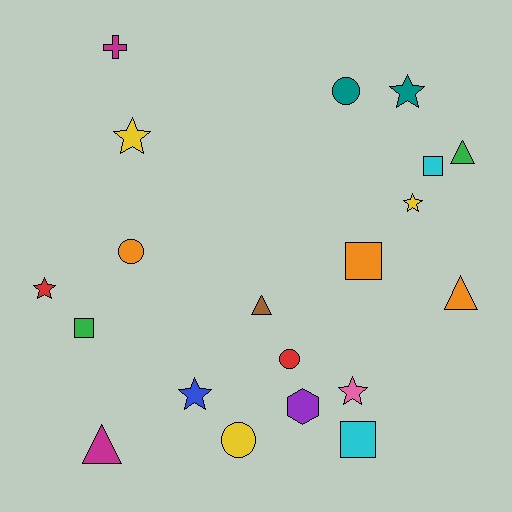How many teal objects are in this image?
There are 2 teal objects.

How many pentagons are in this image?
There are no pentagons.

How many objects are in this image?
There are 20 objects.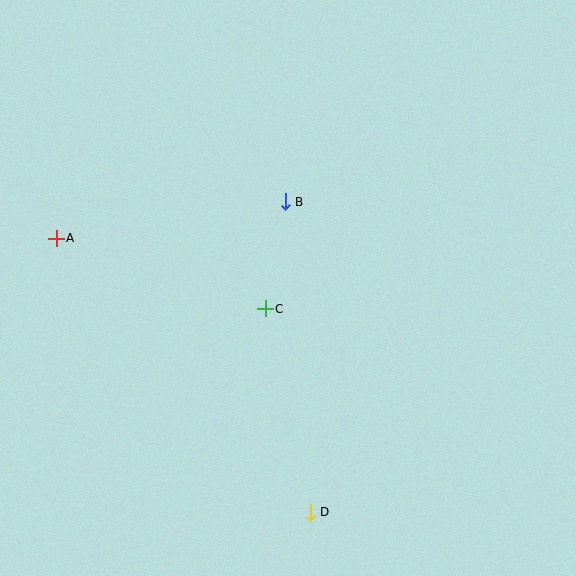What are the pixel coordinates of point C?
Point C is at (265, 309).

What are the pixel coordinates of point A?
Point A is at (56, 238).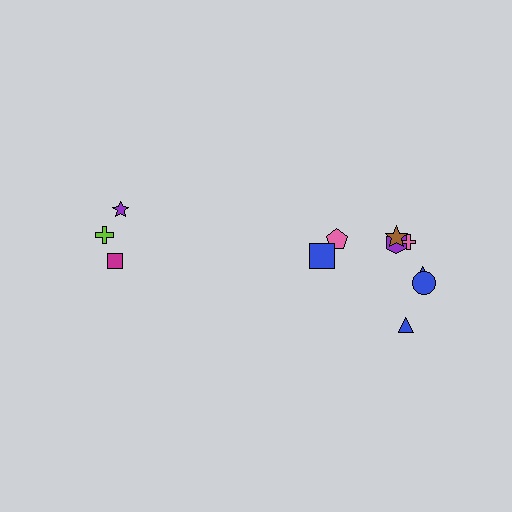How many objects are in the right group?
There are 8 objects.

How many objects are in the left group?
There are 3 objects.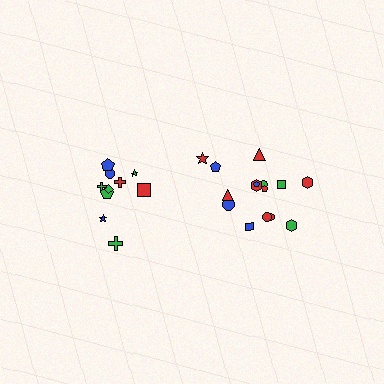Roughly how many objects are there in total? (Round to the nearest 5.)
Roughly 25 objects in total.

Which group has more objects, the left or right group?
The right group.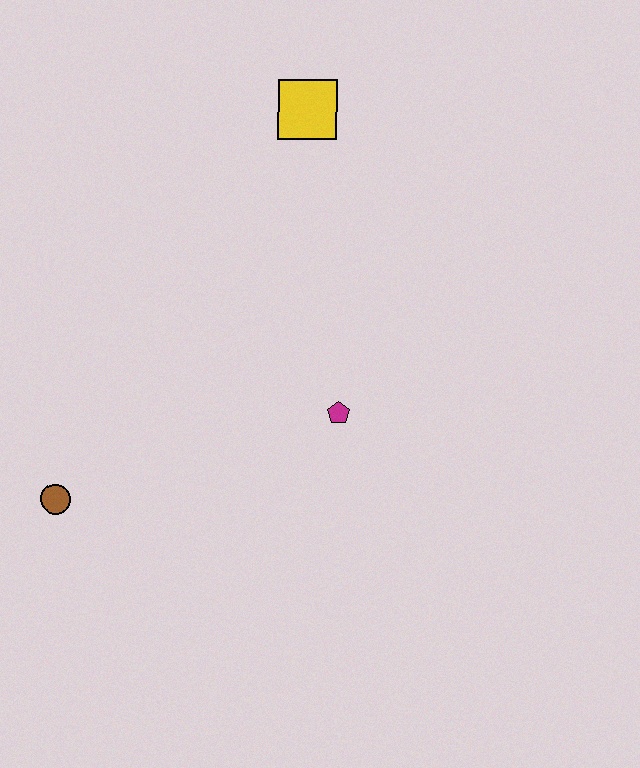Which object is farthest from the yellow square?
The brown circle is farthest from the yellow square.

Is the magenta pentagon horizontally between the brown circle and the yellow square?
No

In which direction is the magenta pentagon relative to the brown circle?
The magenta pentagon is to the right of the brown circle.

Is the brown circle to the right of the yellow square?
No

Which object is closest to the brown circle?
The magenta pentagon is closest to the brown circle.